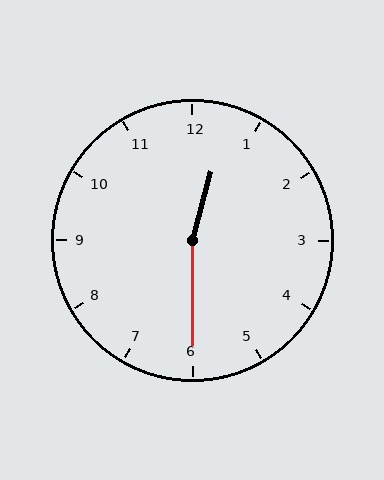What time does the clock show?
12:30.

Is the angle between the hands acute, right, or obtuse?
It is obtuse.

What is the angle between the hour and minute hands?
Approximately 165 degrees.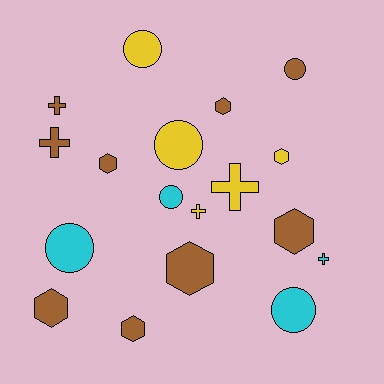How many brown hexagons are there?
There are 6 brown hexagons.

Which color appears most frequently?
Brown, with 9 objects.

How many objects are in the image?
There are 18 objects.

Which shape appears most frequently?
Hexagon, with 7 objects.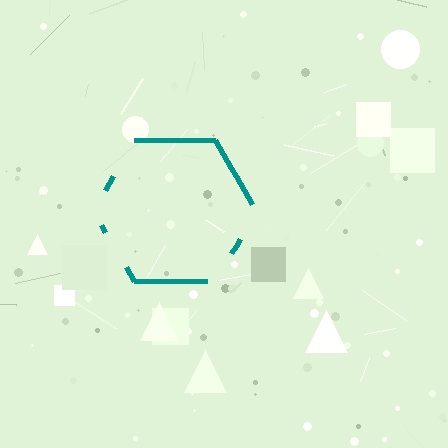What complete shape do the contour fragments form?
The contour fragments form a hexagon.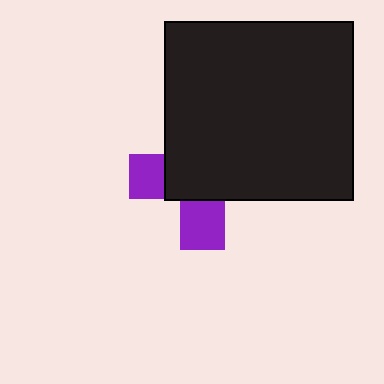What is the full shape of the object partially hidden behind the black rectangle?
The partially hidden object is a purple cross.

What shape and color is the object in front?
The object in front is a black rectangle.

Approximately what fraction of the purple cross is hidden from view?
Roughly 67% of the purple cross is hidden behind the black rectangle.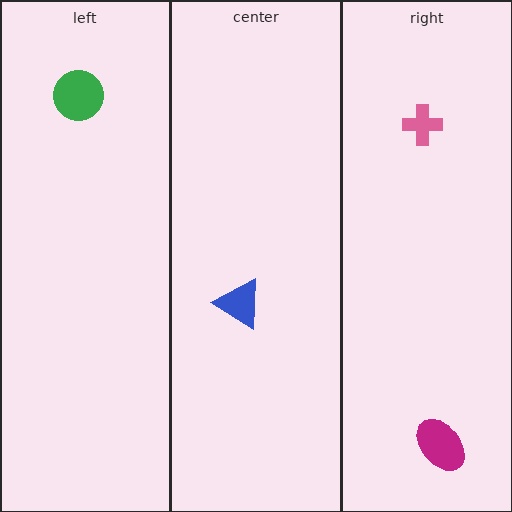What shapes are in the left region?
The green circle.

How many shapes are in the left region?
1.